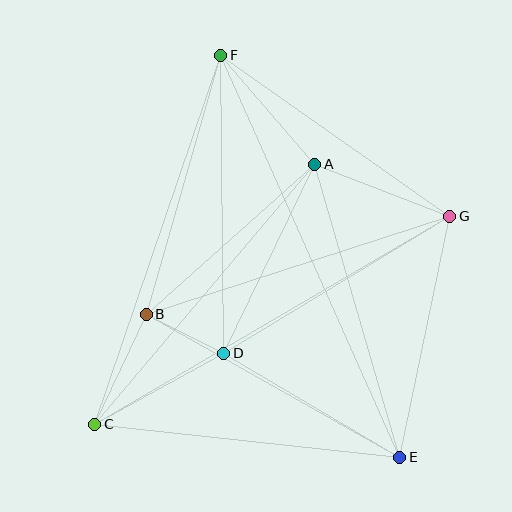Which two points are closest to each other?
Points B and D are closest to each other.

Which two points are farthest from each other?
Points E and F are farthest from each other.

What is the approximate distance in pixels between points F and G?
The distance between F and G is approximately 280 pixels.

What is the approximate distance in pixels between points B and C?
The distance between B and C is approximately 121 pixels.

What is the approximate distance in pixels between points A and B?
The distance between A and B is approximately 225 pixels.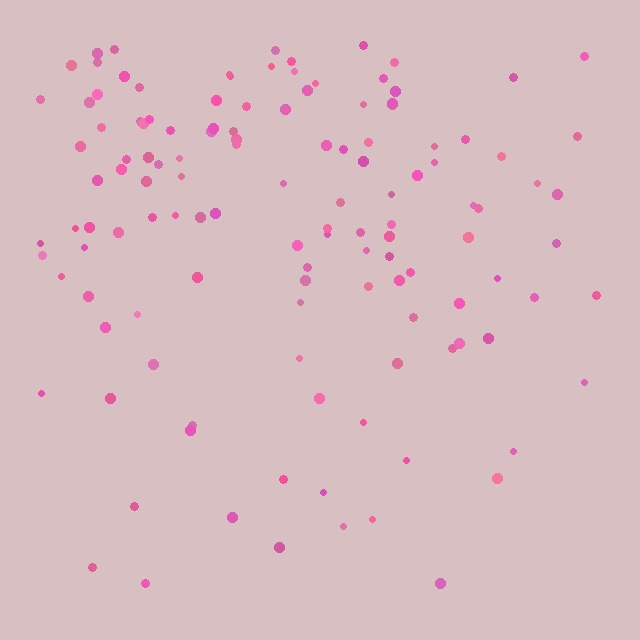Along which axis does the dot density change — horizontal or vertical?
Vertical.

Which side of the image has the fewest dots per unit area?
The bottom.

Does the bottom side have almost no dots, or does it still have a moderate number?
Still a moderate number, just noticeably fewer than the top.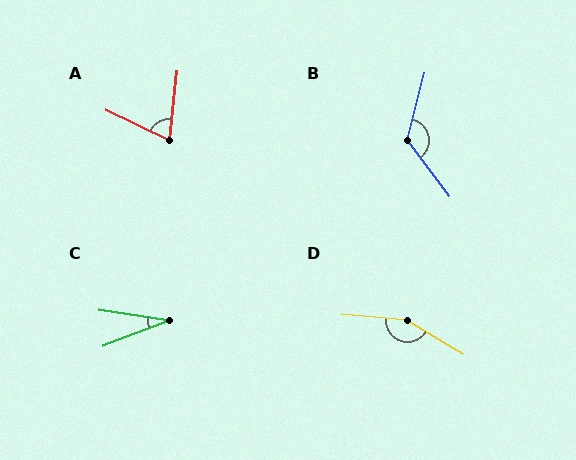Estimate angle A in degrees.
Approximately 70 degrees.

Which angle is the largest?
D, at approximately 154 degrees.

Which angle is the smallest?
C, at approximately 30 degrees.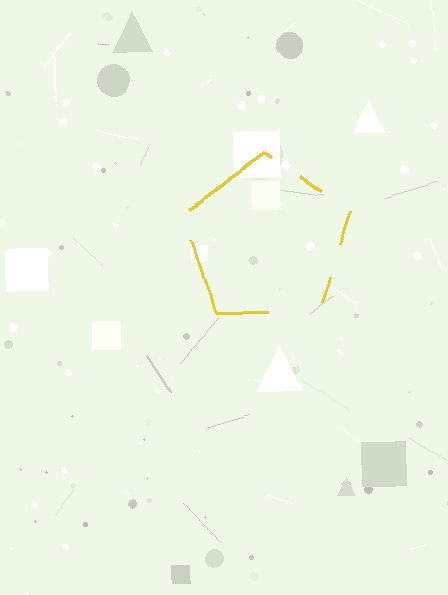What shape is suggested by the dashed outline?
The dashed outline suggests a pentagon.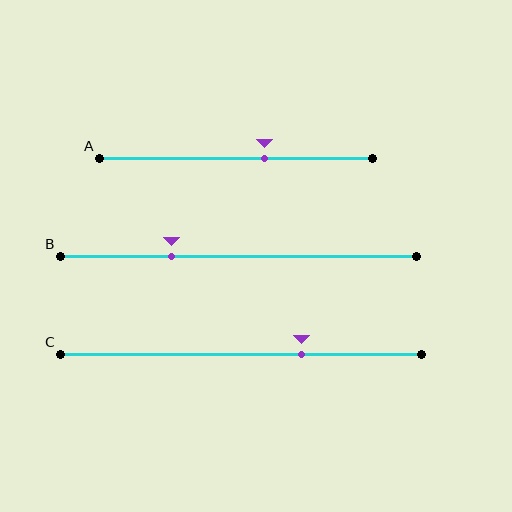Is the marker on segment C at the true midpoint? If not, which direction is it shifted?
No, the marker on segment C is shifted to the right by about 17% of the segment length.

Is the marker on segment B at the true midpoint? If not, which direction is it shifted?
No, the marker on segment B is shifted to the left by about 19% of the segment length.